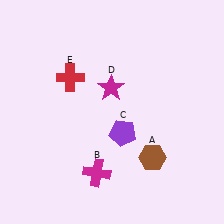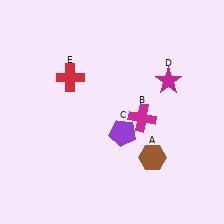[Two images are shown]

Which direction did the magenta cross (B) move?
The magenta cross (B) moved up.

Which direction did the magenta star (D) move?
The magenta star (D) moved right.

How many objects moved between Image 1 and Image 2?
2 objects moved between the two images.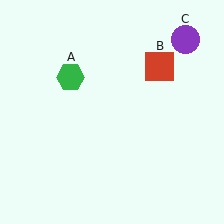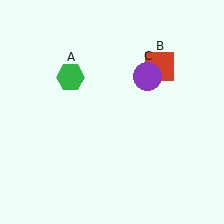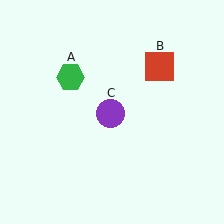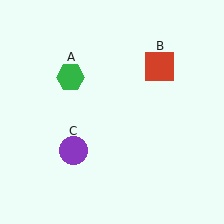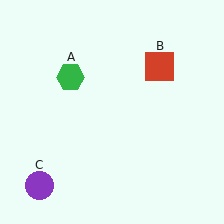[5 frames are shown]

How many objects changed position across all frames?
1 object changed position: purple circle (object C).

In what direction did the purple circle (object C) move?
The purple circle (object C) moved down and to the left.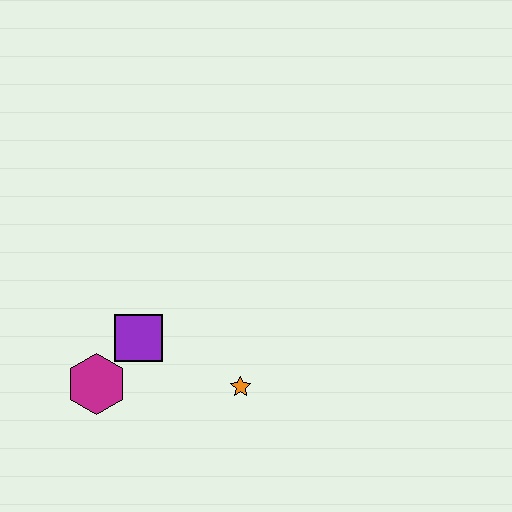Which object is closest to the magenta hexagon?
The purple square is closest to the magenta hexagon.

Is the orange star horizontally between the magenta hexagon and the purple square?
No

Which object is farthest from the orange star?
The magenta hexagon is farthest from the orange star.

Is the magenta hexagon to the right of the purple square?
No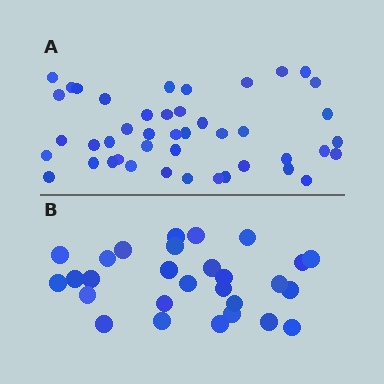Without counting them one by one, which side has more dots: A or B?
Region A (the top region) has more dots.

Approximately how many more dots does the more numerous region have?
Region A has approximately 15 more dots than region B.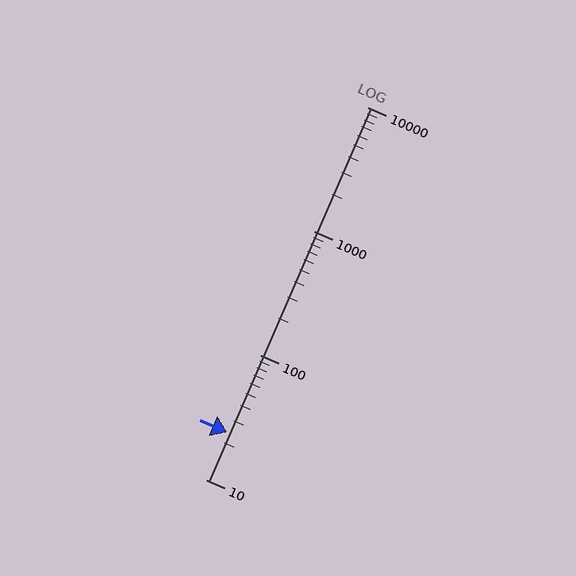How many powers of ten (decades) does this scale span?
The scale spans 3 decades, from 10 to 10000.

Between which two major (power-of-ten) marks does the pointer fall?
The pointer is between 10 and 100.